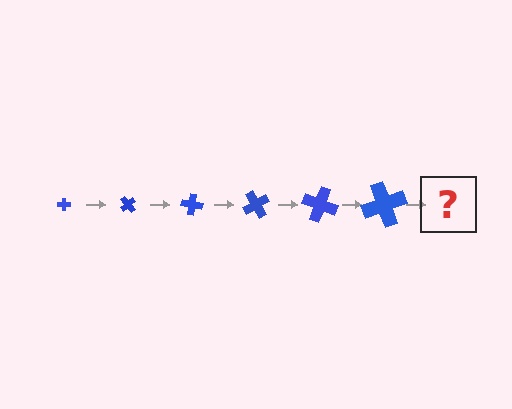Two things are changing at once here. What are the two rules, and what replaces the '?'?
The two rules are that the cross grows larger each step and it rotates 50 degrees each step. The '?' should be a cross, larger than the previous one and rotated 300 degrees from the start.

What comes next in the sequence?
The next element should be a cross, larger than the previous one and rotated 300 degrees from the start.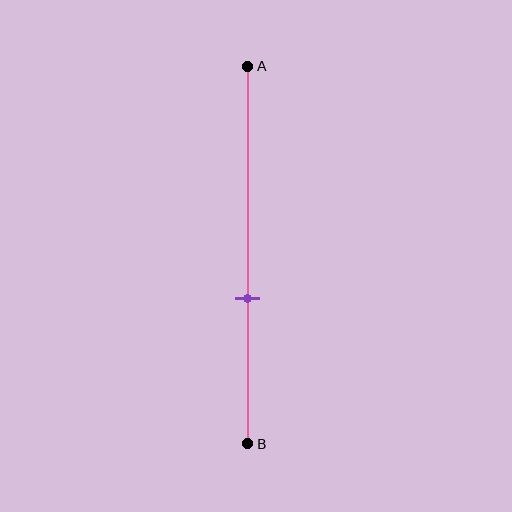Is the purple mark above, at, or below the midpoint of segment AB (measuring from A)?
The purple mark is below the midpoint of segment AB.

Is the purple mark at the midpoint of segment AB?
No, the mark is at about 60% from A, not at the 50% midpoint.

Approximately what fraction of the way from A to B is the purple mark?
The purple mark is approximately 60% of the way from A to B.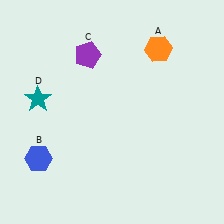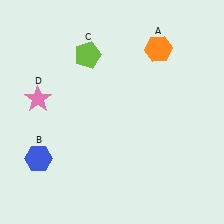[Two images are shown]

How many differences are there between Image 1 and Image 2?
There are 2 differences between the two images.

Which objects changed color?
C changed from purple to lime. D changed from teal to pink.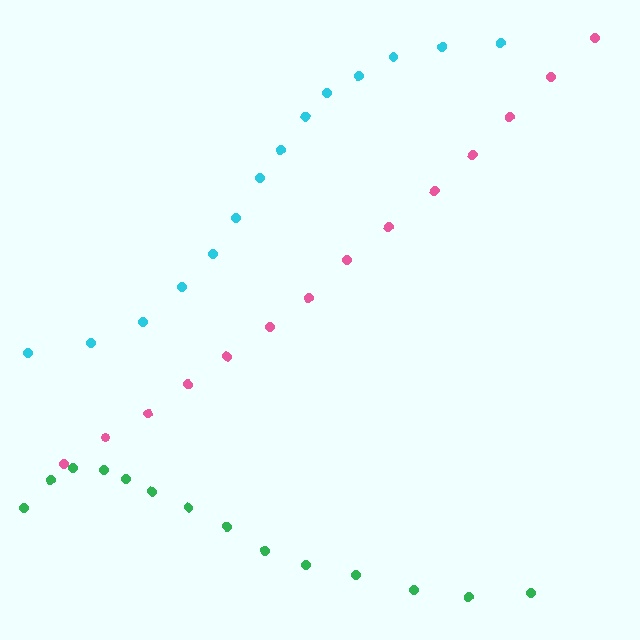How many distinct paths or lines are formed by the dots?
There are 3 distinct paths.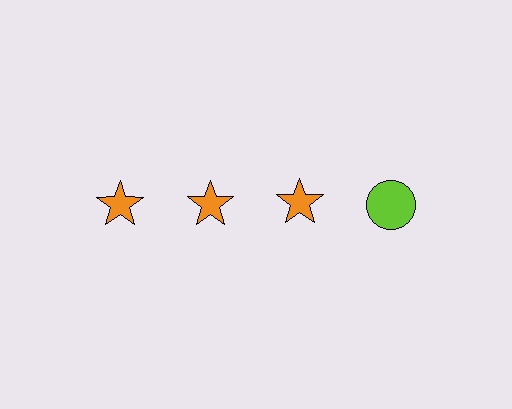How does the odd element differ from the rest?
It differs in both color (lime instead of orange) and shape (circle instead of star).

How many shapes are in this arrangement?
There are 4 shapes arranged in a grid pattern.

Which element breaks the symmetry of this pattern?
The lime circle in the top row, second from right column breaks the symmetry. All other shapes are orange stars.